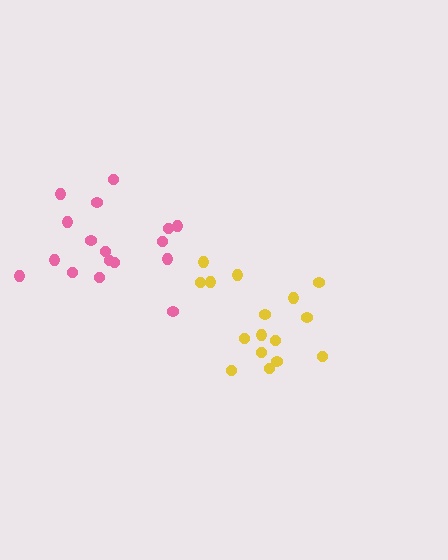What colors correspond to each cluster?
The clusters are colored: pink, yellow.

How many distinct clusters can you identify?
There are 2 distinct clusters.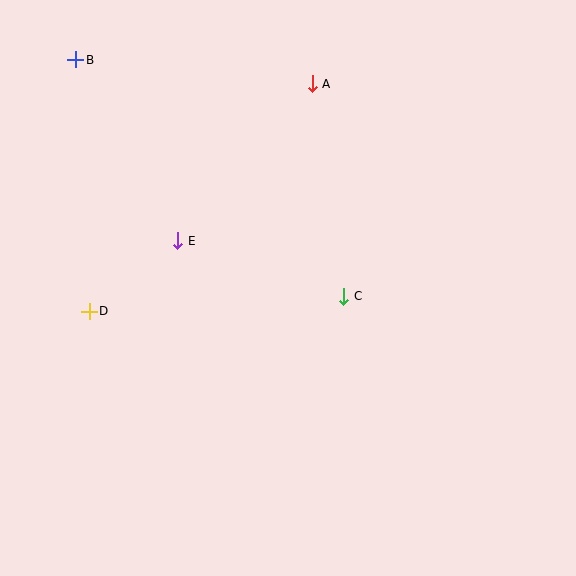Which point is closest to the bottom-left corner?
Point D is closest to the bottom-left corner.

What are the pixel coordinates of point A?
Point A is at (312, 84).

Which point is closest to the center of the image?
Point C at (344, 296) is closest to the center.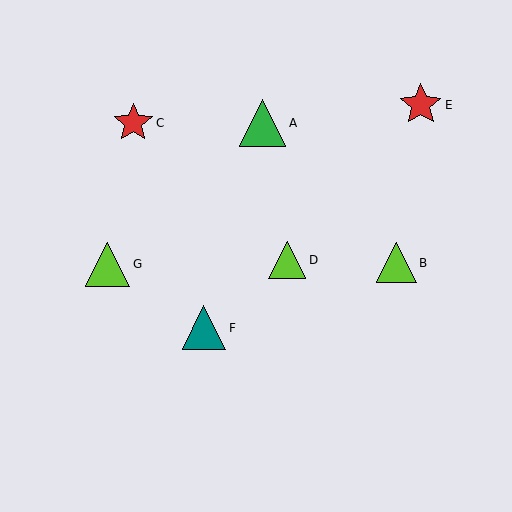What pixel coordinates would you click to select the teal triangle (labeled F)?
Click at (204, 328) to select the teal triangle F.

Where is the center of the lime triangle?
The center of the lime triangle is at (396, 263).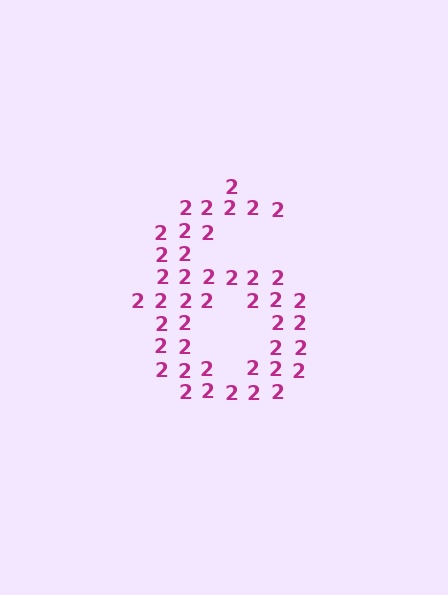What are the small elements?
The small elements are digit 2's.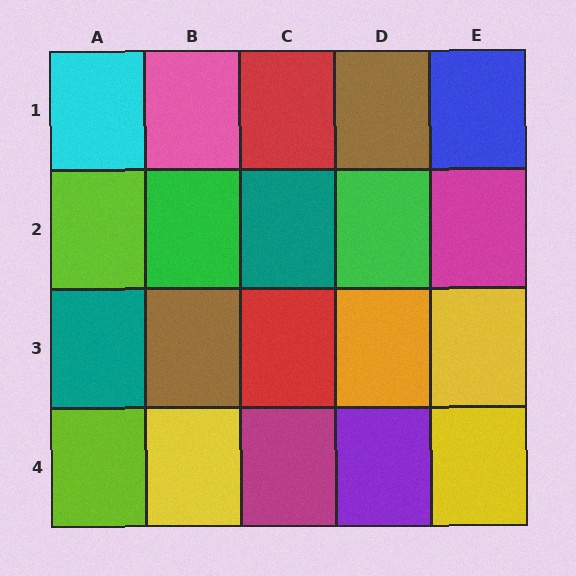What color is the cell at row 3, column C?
Red.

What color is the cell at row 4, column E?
Yellow.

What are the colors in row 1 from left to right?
Cyan, pink, red, brown, blue.